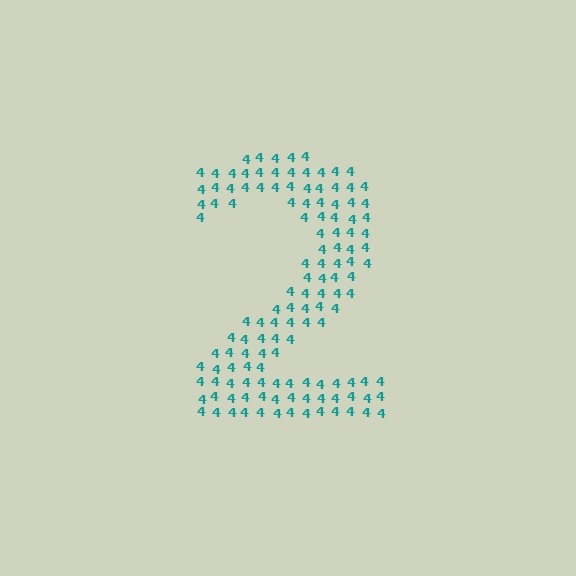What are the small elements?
The small elements are digit 4's.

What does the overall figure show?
The overall figure shows the digit 2.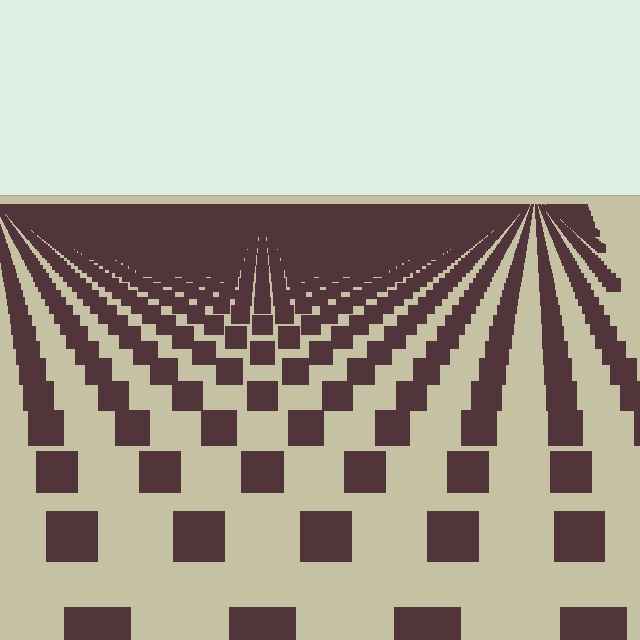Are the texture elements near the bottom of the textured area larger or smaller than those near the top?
Larger. Near the bottom, elements are closer to the viewer and appear at a bigger on-screen size.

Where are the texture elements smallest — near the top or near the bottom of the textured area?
Near the top.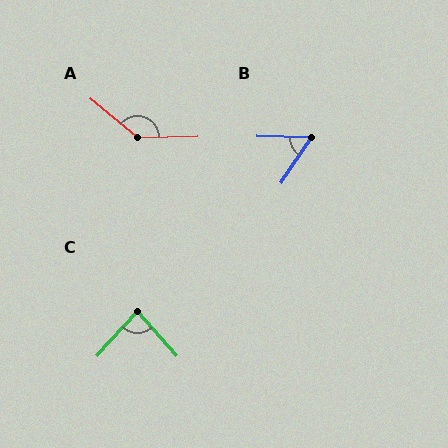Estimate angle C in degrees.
Approximately 85 degrees.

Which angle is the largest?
A, at approximately 139 degrees.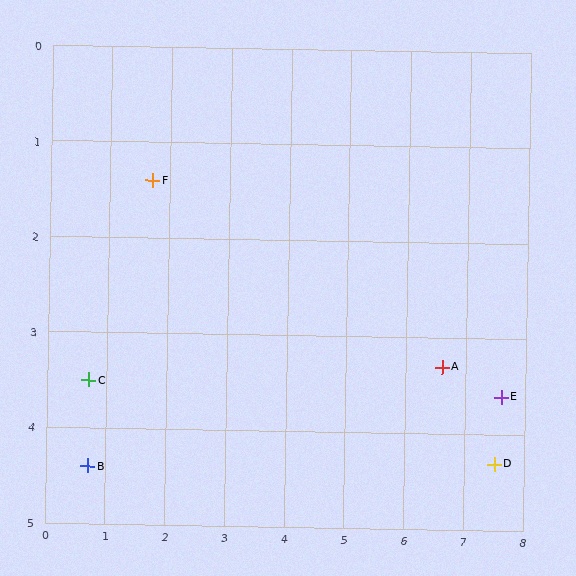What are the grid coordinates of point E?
Point E is at approximately (7.6, 3.6).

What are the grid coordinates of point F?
Point F is at approximately (1.7, 1.4).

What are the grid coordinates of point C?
Point C is at approximately (0.7, 3.5).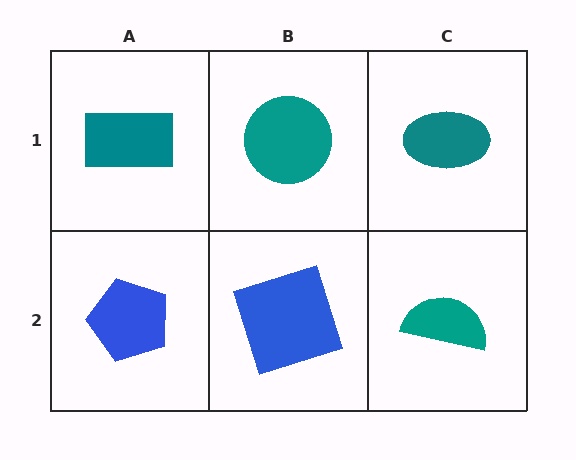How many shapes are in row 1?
3 shapes.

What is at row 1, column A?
A teal rectangle.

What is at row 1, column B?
A teal circle.